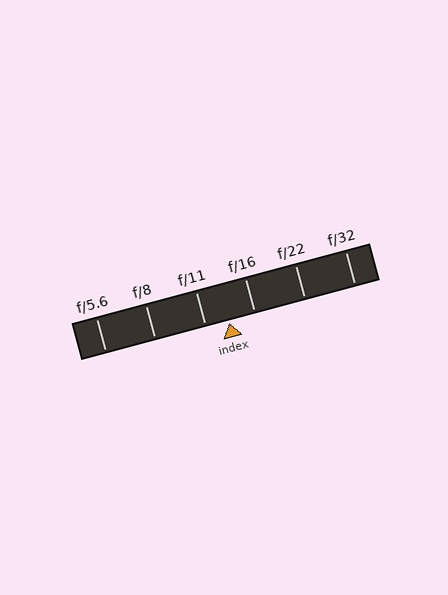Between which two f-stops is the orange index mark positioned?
The index mark is between f/11 and f/16.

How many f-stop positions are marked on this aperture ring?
There are 6 f-stop positions marked.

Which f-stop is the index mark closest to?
The index mark is closest to f/11.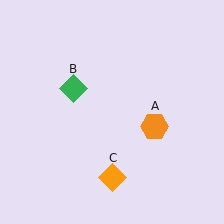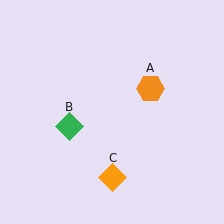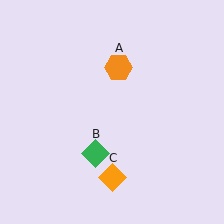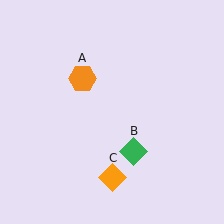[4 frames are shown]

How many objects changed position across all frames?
2 objects changed position: orange hexagon (object A), green diamond (object B).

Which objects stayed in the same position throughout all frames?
Orange diamond (object C) remained stationary.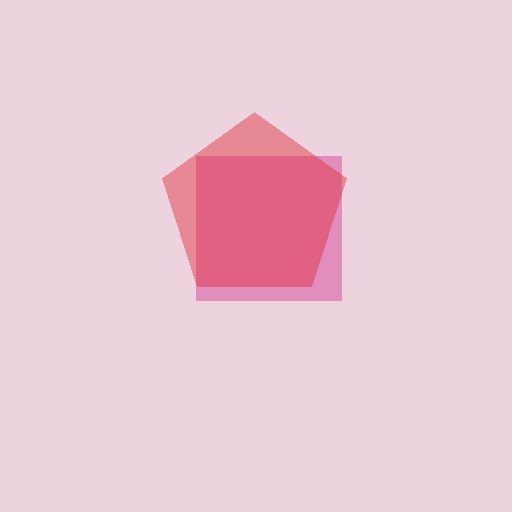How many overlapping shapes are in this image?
There are 2 overlapping shapes in the image.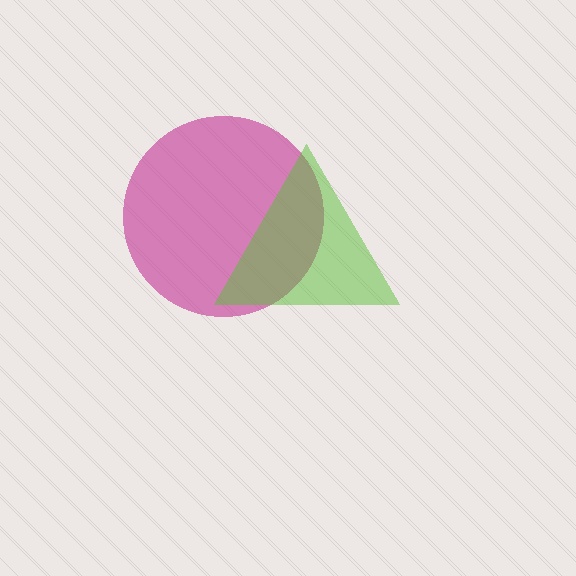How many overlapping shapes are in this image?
There are 2 overlapping shapes in the image.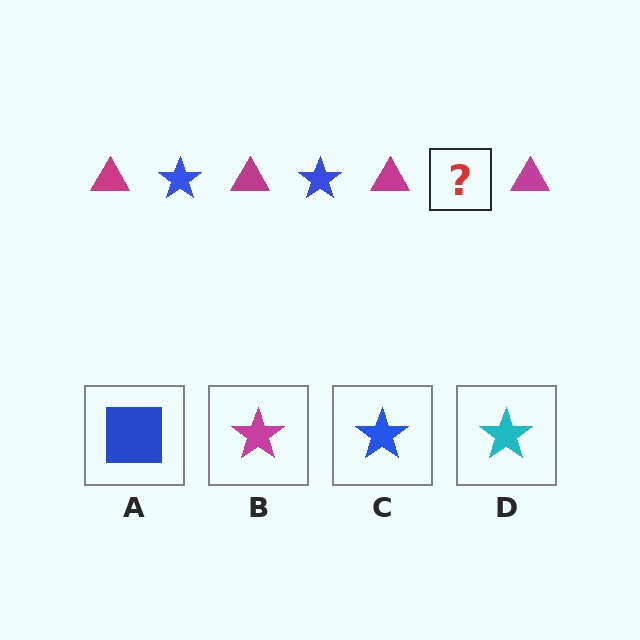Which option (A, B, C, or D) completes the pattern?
C.